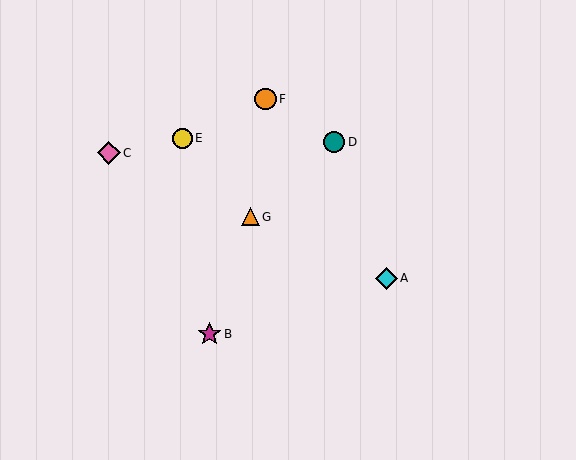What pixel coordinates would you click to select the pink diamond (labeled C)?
Click at (109, 153) to select the pink diamond C.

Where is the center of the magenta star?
The center of the magenta star is at (209, 334).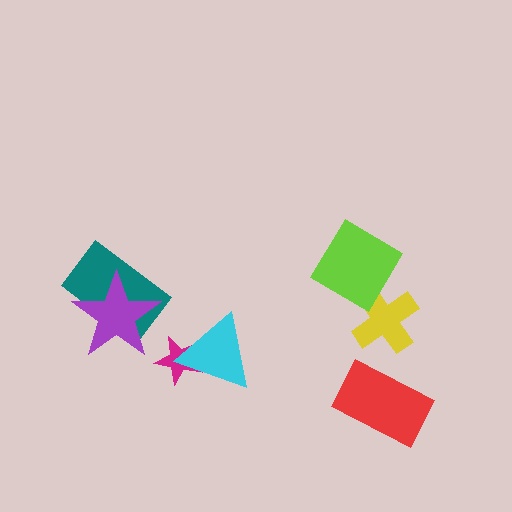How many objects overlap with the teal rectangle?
1 object overlaps with the teal rectangle.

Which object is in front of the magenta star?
The cyan triangle is in front of the magenta star.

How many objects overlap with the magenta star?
1 object overlaps with the magenta star.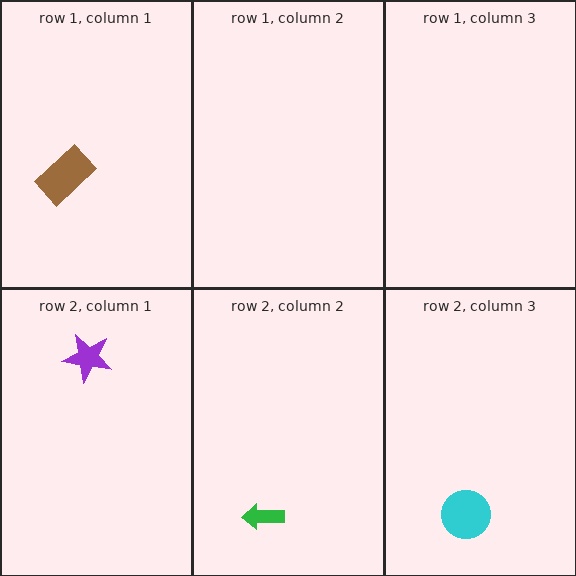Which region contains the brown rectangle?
The row 1, column 1 region.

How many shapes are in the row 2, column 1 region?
1.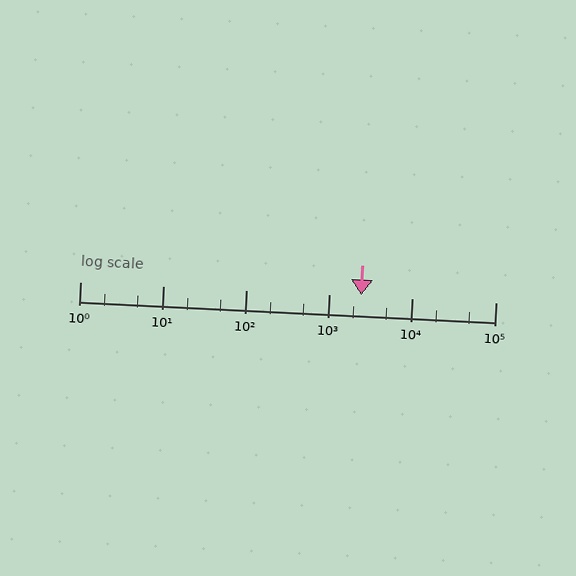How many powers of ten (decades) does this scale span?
The scale spans 5 decades, from 1 to 100000.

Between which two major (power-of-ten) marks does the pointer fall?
The pointer is between 1000 and 10000.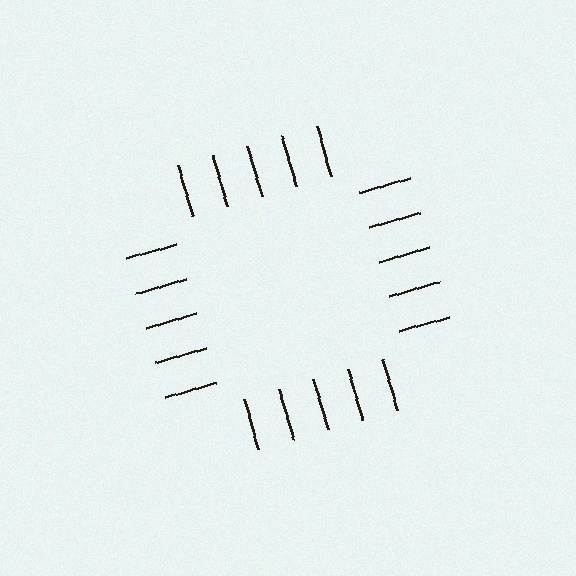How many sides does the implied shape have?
4 sides — the line-ends trace a square.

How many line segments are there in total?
20 — 5 along each of the 4 edges.